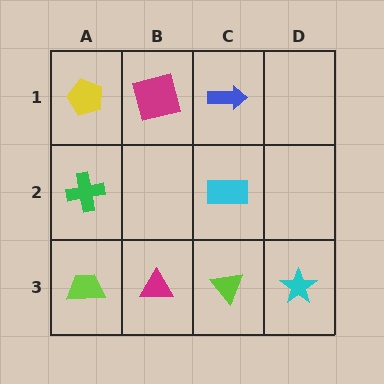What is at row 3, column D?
A cyan star.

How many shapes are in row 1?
3 shapes.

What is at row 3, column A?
A lime trapezoid.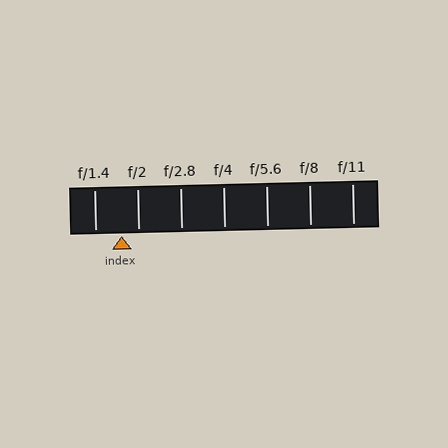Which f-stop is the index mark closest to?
The index mark is closest to f/2.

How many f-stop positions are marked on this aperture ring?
There are 7 f-stop positions marked.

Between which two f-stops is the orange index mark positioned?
The index mark is between f/1.4 and f/2.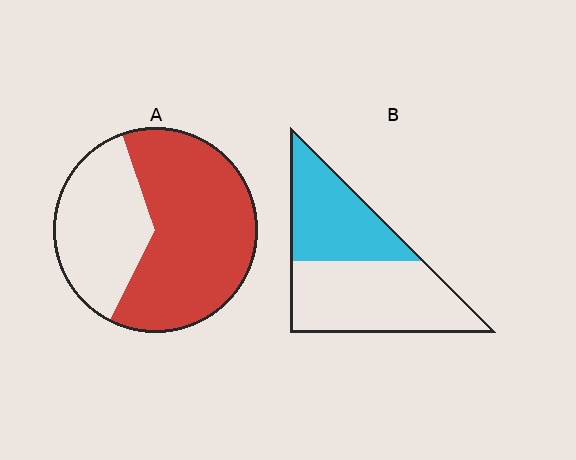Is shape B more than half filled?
No.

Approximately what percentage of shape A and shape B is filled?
A is approximately 65% and B is approximately 40%.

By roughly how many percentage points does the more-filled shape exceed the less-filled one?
By roughly 20 percentage points (A over B).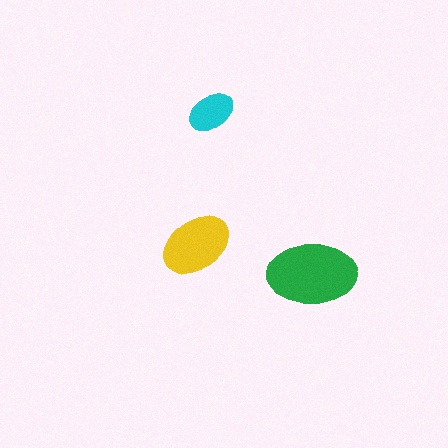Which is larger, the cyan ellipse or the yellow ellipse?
The yellow one.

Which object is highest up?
The cyan ellipse is topmost.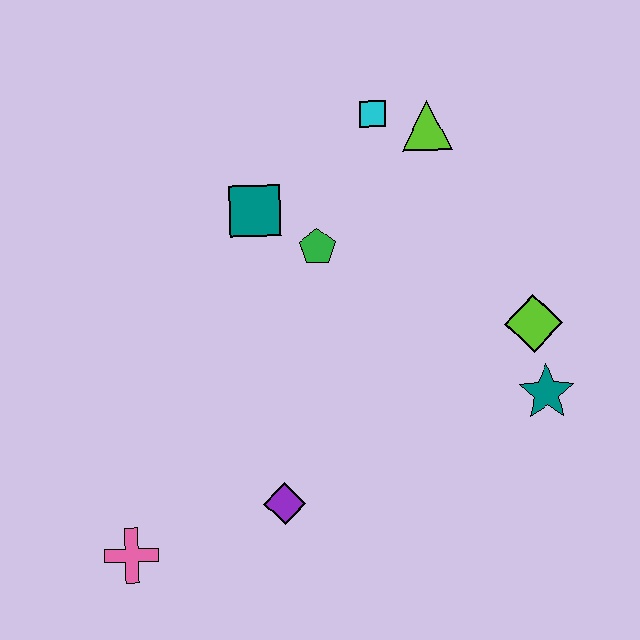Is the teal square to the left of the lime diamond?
Yes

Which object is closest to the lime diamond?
The teal star is closest to the lime diamond.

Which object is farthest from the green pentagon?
The pink cross is farthest from the green pentagon.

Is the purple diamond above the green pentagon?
No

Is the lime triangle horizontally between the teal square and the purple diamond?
No